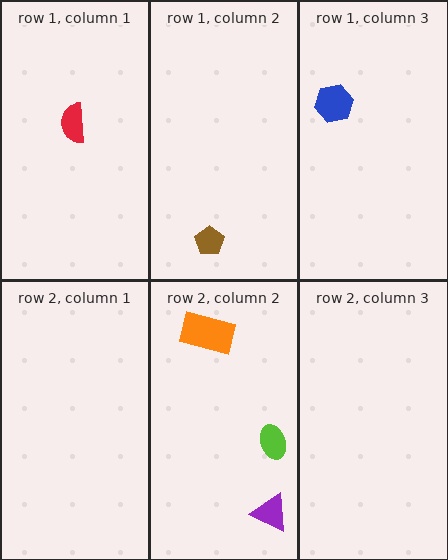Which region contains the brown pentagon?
The row 1, column 2 region.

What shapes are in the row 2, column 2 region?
The orange rectangle, the purple triangle, the lime ellipse.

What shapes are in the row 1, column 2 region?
The brown pentagon.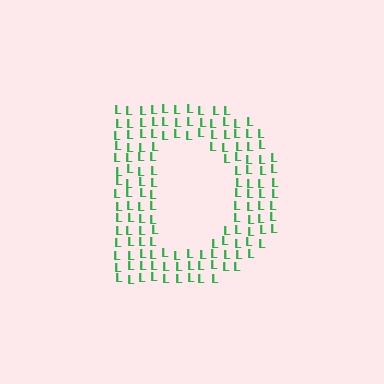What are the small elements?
The small elements are letter L's.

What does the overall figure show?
The overall figure shows the letter D.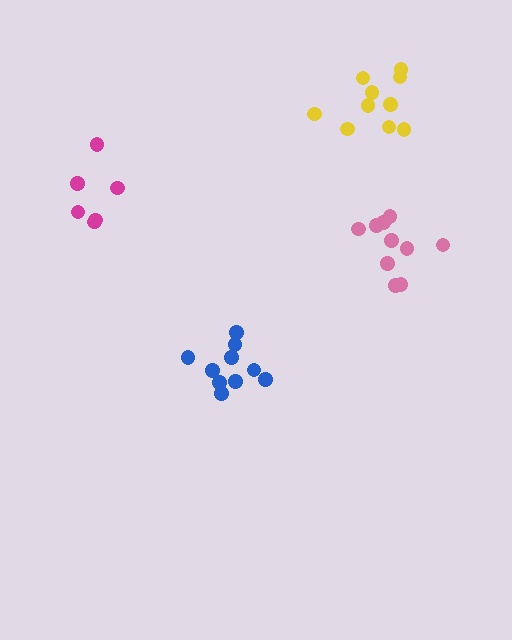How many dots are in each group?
Group 1: 6 dots, Group 2: 10 dots, Group 3: 10 dots, Group 4: 10 dots (36 total).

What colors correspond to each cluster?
The clusters are colored: magenta, blue, yellow, pink.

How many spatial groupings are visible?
There are 4 spatial groupings.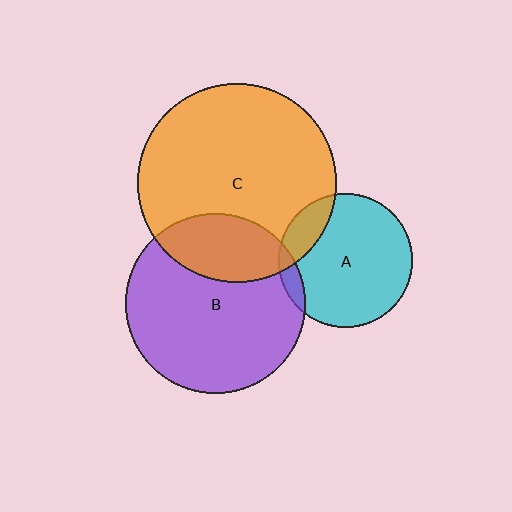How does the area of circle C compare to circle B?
Approximately 1.2 times.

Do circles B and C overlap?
Yes.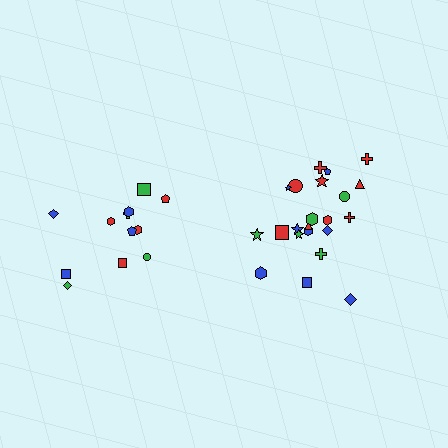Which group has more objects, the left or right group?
The right group.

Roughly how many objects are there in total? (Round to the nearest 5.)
Roughly 35 objects in total.